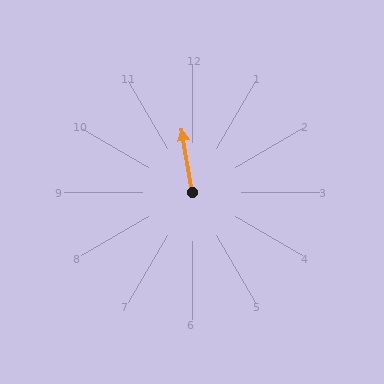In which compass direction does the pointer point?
North.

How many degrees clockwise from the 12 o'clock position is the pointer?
Approximately 351 degrees.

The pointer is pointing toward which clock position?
Roughly 12 o'clock.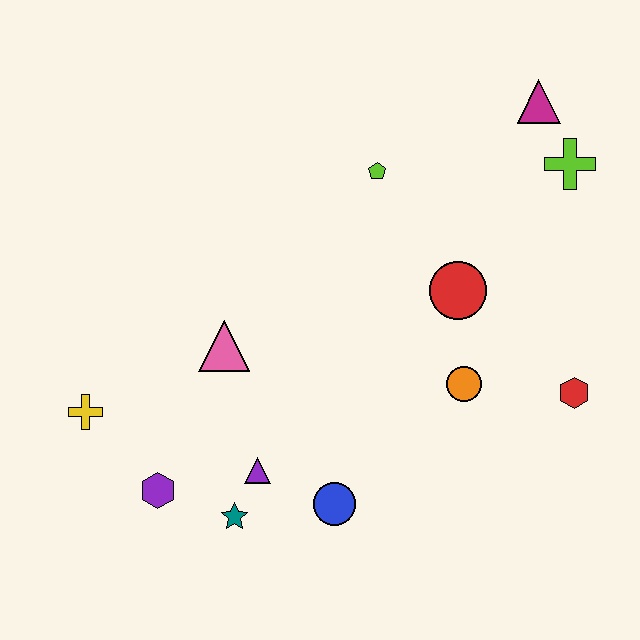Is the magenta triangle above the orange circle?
Yes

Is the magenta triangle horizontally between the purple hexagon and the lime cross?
Yes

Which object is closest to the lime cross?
The magenta triangle is closest to the lime cross.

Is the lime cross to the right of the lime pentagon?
Yes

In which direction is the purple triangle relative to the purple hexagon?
The purple triangle is to the right of the purple hexagon.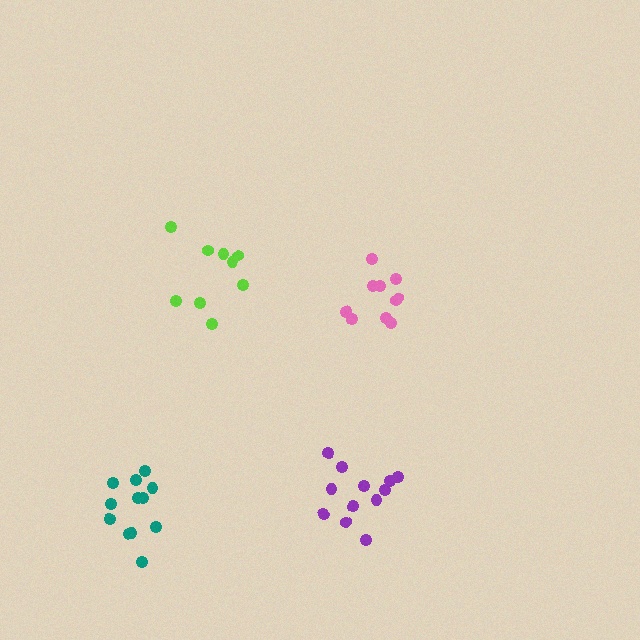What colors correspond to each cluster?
The clusters are colored: lime, teal, purple, pink.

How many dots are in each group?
Group 1: 9 dots, Group 2: 12 dots, Group 3: 12 dots, Group 4: 10 dots (43 total).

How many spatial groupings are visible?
There are 4 spatial groupings.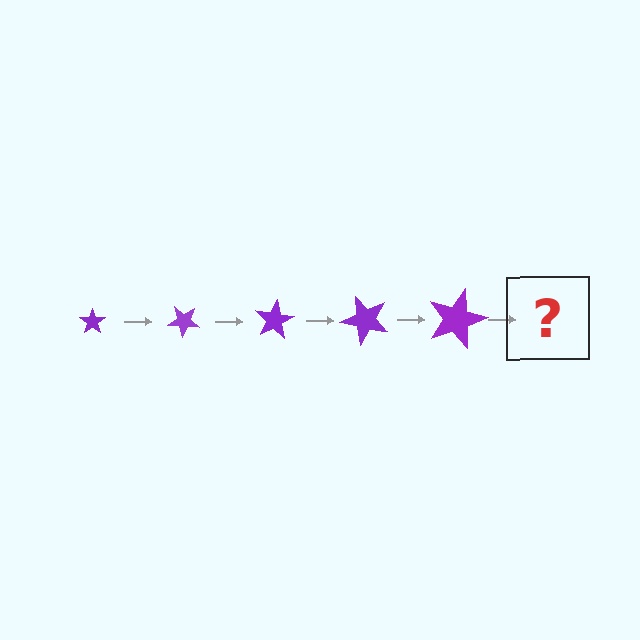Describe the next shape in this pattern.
It should be a star, larger than the previous one and rotated 200 degrees from the start.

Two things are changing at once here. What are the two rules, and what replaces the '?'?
The two rules are that the star grows larger each step and it rotates 40 degrees each step. The '?' should be a star, larger than the previous one and rotated 200 degrees from the start.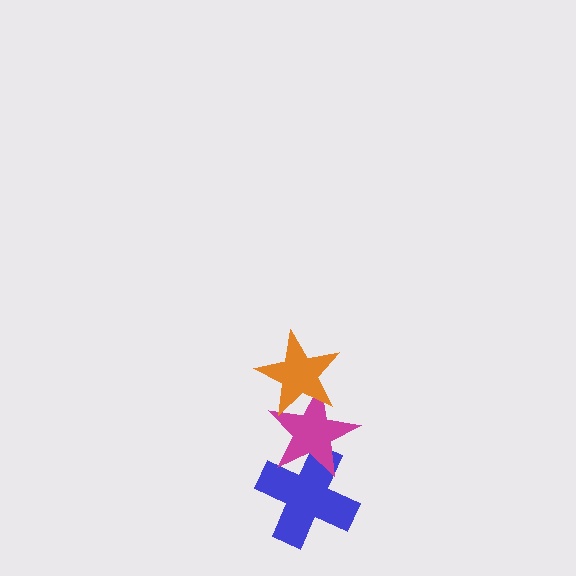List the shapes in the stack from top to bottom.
From top to bottom: the orange star, the magenta star, the blue cross.